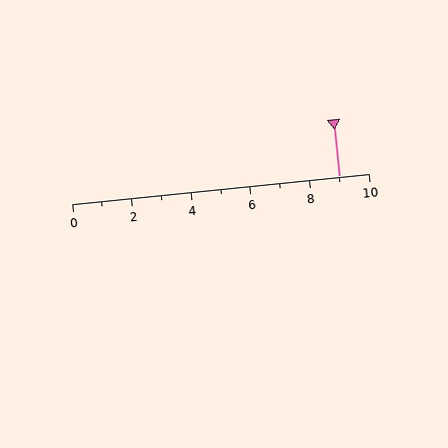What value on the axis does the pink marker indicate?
The marker indicates approximately 9.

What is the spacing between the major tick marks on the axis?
The major ticks are spaced 2 apart.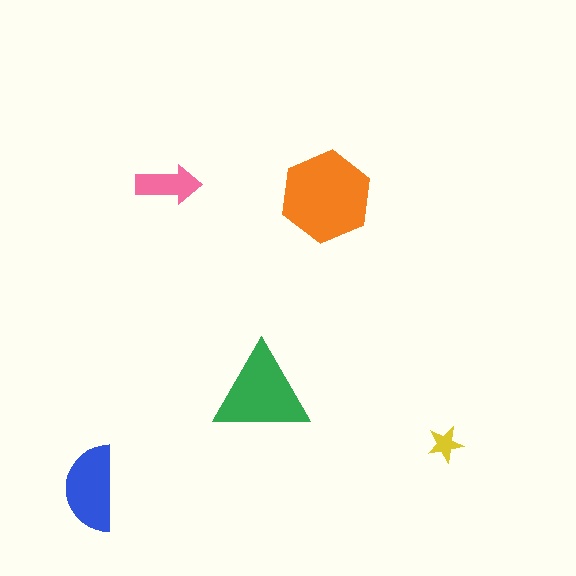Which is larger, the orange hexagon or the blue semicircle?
The orange hexagon.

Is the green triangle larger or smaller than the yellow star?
Larger.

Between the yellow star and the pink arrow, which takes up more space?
The pink arrow.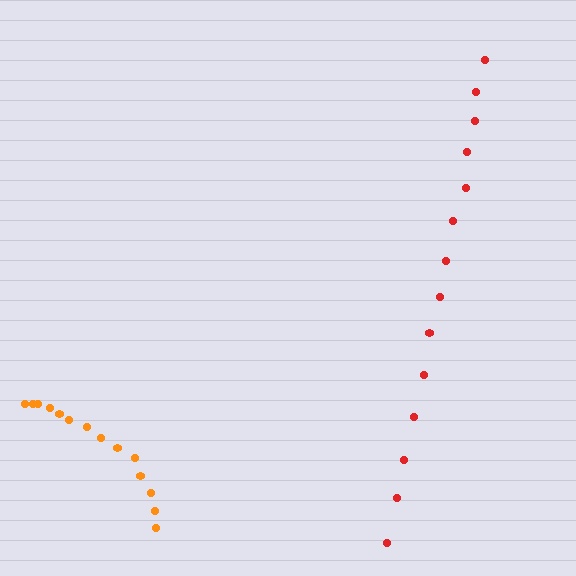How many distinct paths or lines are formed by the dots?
There are 2 distinct paths.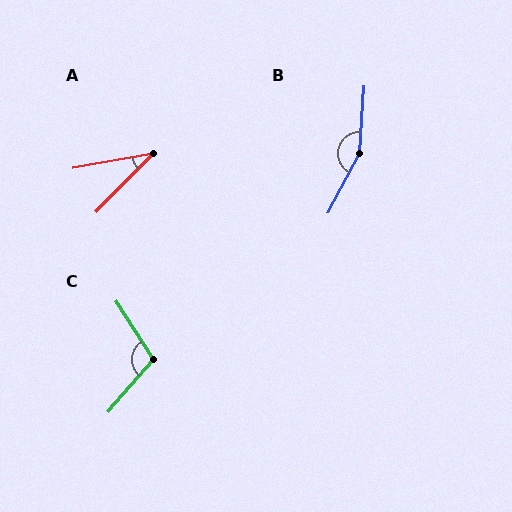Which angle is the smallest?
A, at approximately 35 degrees.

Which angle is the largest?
B, at approximately 156 degrees.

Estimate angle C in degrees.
Approximately 107 degrees.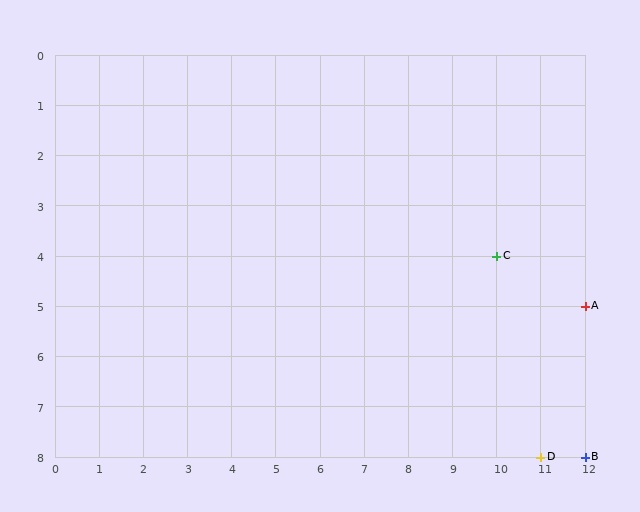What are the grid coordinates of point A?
Point A is at grid coordinates (12, 5).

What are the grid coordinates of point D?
Point D is at grid coordinates (11, 8).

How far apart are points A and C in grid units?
Points A and C are 2 columns and 1 row apart (about 2.2 grid units diagonally).